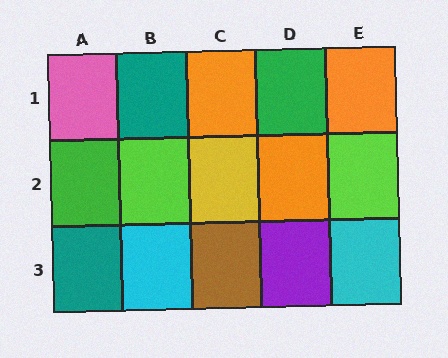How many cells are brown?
1 cell is brown.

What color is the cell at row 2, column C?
Yellow.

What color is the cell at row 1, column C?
Orange.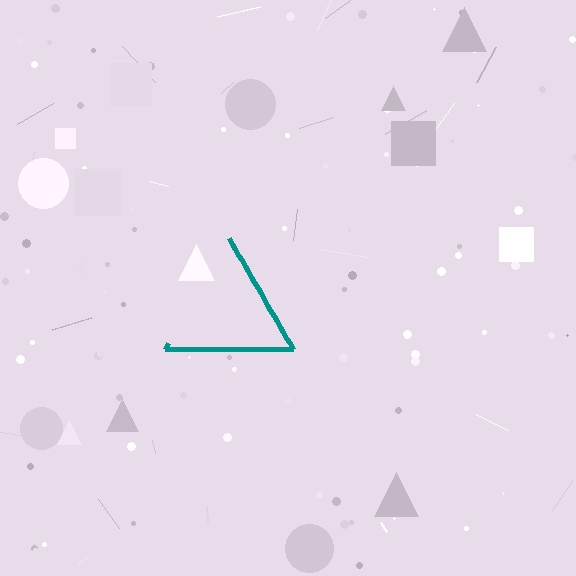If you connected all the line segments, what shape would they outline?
They would outline a triangle.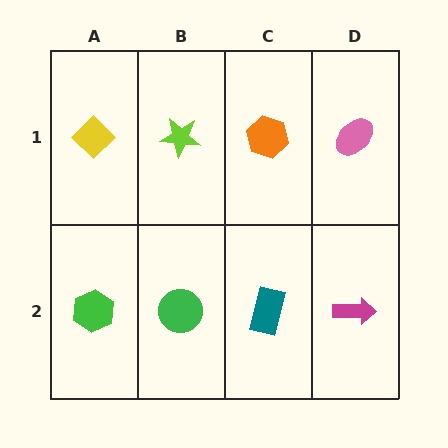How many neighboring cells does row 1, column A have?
2.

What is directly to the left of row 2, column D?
A teal rectangle.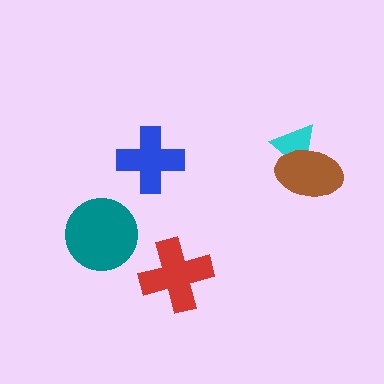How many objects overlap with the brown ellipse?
1 object overlaps with the brown ellipse.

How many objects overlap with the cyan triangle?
1 object overlaps with the cyan triangle.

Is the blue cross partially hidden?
No, no other shape covers it.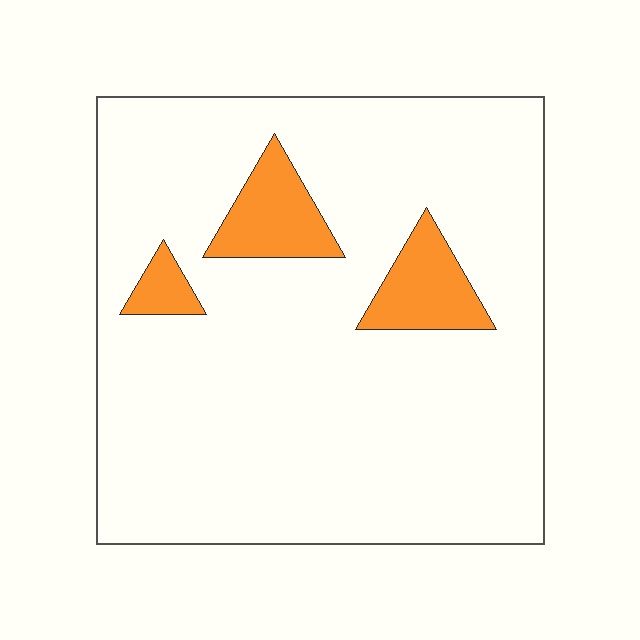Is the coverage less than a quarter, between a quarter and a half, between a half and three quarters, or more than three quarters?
Less than a quarter.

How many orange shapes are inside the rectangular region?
3.